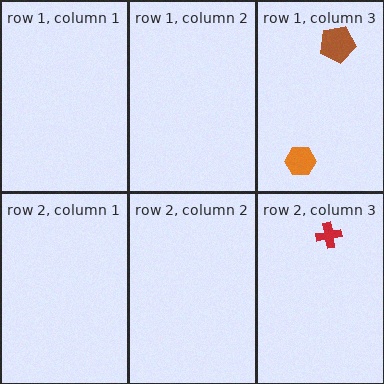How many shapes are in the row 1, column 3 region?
2.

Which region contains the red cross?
The row 2, column 3 region.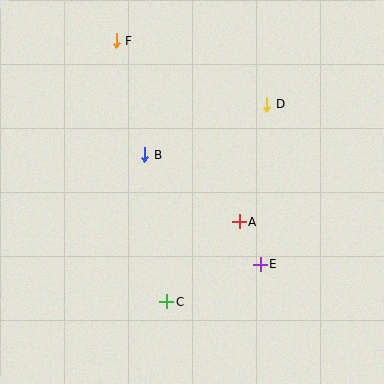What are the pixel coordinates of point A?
Point A is at (239, 222).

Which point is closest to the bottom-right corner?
Point E is closest to the bottom-right corner.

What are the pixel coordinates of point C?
Point C is at (167, 302).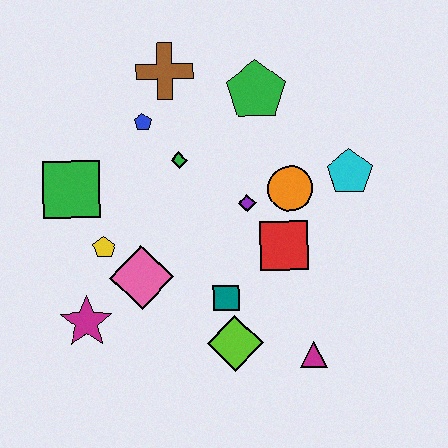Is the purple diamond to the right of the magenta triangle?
No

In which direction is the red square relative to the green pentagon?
The red square is below the green pentagon.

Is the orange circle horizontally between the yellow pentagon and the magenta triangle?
Yes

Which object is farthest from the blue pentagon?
The magenta triangle is farthest from the blue pentagon.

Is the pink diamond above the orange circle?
No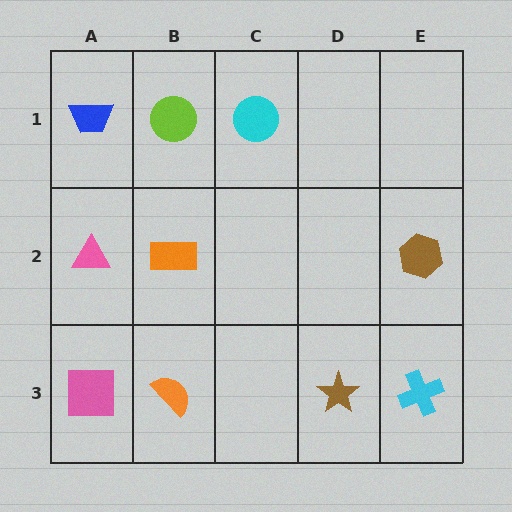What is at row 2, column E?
A brown hexagon.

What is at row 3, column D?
A brown star.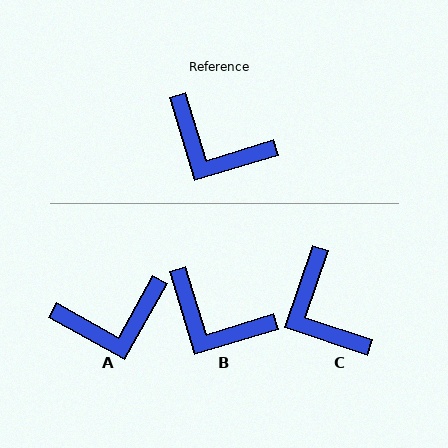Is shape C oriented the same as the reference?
No, it is off by about 35 degrees.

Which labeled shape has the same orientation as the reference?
B.